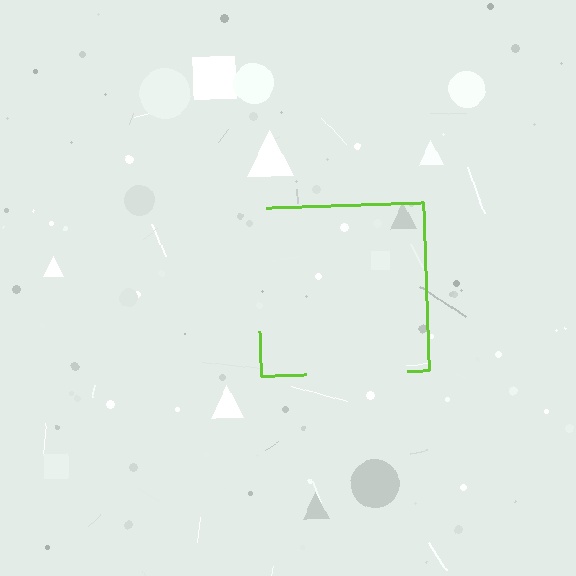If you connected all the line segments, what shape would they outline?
They would outline a square.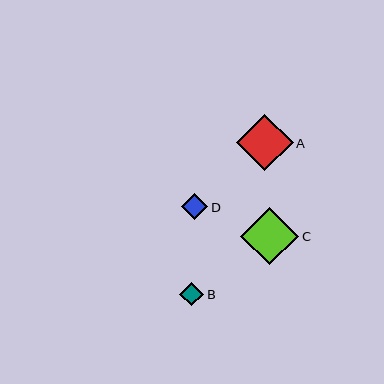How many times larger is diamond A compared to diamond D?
Diamond A is approximately 2.1 times the size of diamond D.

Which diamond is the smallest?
Diamond B is the smallest with a size of approximately 24 pixels.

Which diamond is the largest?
Diamond C is the largest with a size of approximately 58 pixels.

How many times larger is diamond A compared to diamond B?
Diamond A is approximately 2.4 times the size of diamond B.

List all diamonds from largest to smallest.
From largest to smallest: C, A, D, B.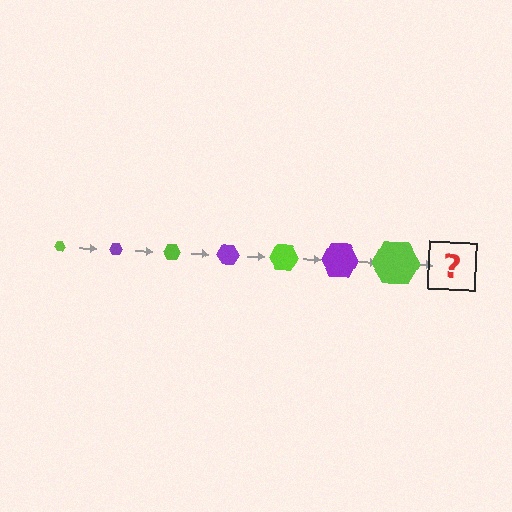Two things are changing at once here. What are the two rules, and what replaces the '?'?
The two rules are that the hexagon grows larger each step and the color cycles through lime and purple. The '?' should be a purple hexagon, larger than the previous one.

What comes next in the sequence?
The next element should be a purple hexagon, larger than the previous one.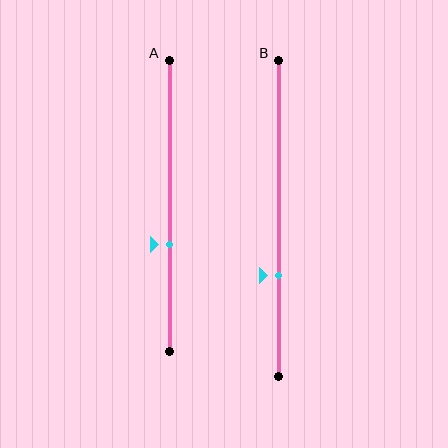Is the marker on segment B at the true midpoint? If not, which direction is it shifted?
No, the marker on segment B is shifted downward by about 18% of the segment length.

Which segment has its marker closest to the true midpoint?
Segment A has its marker closest to the true midpoint.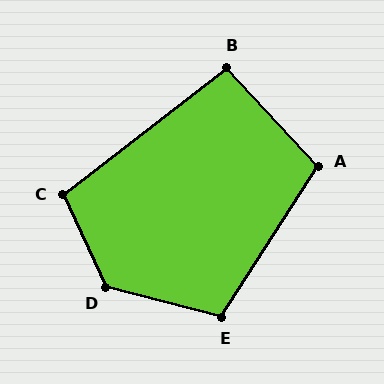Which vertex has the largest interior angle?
D, at approximately 129 degrees.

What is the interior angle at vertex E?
Approximately 108 degrees (obtuse).